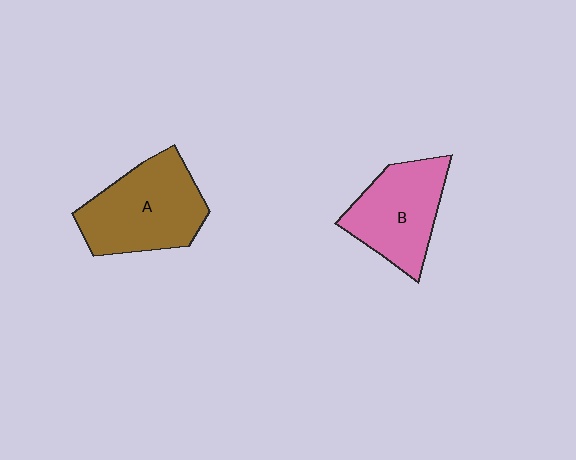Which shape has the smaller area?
Shape B (pink).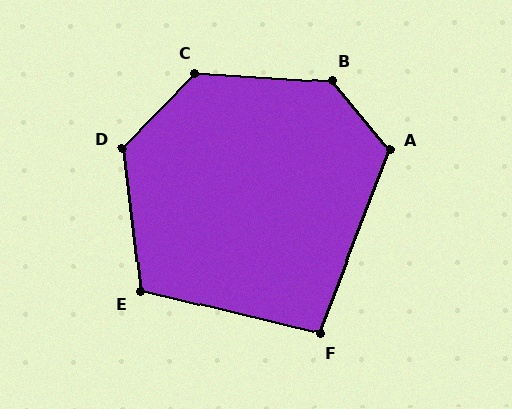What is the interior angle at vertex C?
Approximately 130 degrees (obtuse).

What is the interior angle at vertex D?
Approximately 129 degrees (obtuse).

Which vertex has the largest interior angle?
B, at approximately 134 degrees.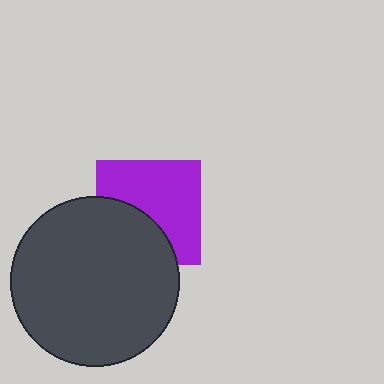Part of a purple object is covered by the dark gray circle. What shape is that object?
It is a square.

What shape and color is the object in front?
The object in front is a dark gray circle.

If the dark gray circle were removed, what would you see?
You would see the complete purple square.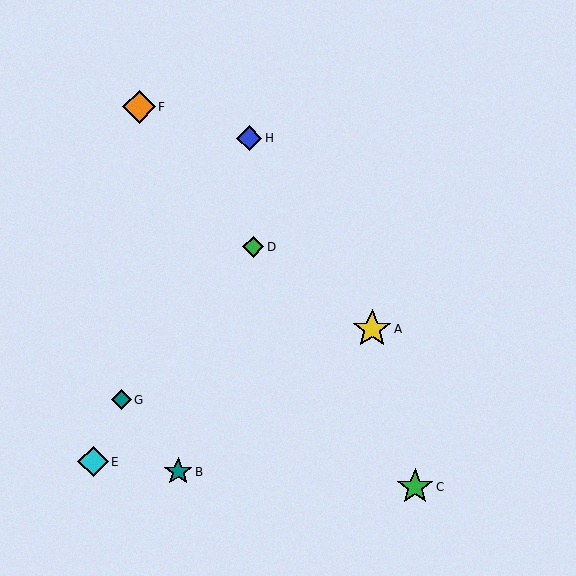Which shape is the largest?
The yellow star (labeled A) is the largest.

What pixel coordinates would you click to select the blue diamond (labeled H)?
Click at (249, 138) to select the blue diamond H.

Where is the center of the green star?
The center of the green star is at (415, 487).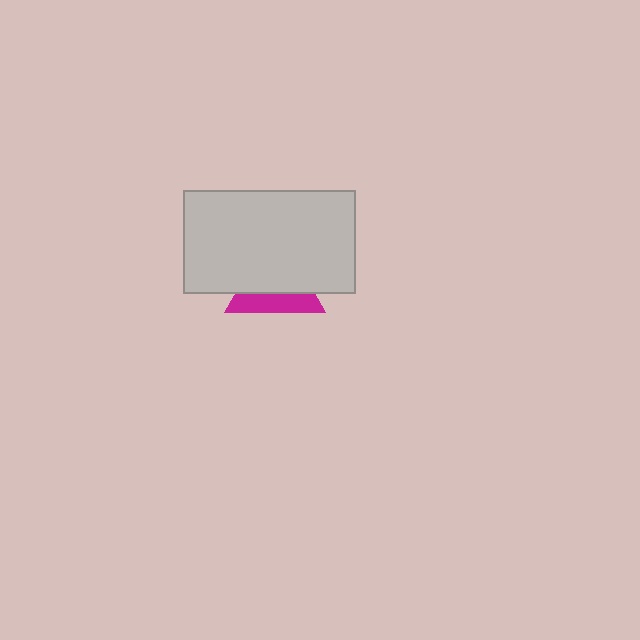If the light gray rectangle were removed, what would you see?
You would see the complete magenta triangle.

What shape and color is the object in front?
The object in front is a light gray rectangle.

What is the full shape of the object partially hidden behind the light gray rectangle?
The partially hidden object is a magenta triangle.